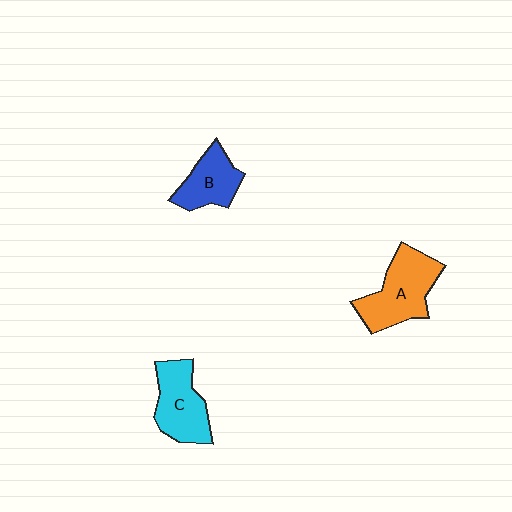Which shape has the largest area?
Shape A (orange).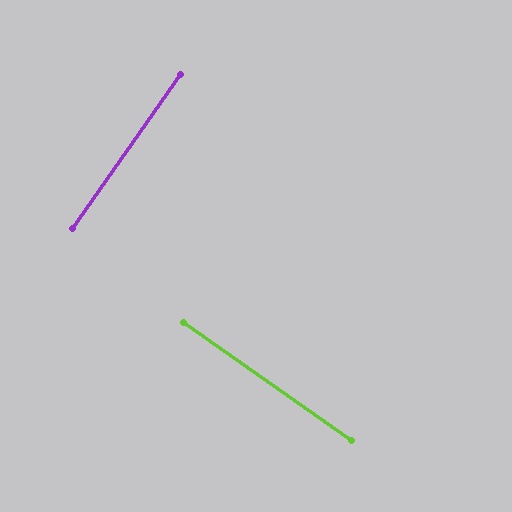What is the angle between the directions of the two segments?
Approximately 90 degrees.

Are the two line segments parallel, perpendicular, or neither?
Perpendicular — they meet at approximately 90°.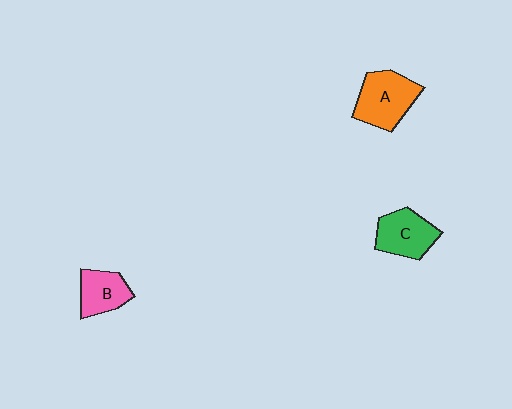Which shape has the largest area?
Shape A (orange).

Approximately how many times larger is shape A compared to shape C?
Approximately 1.2 times.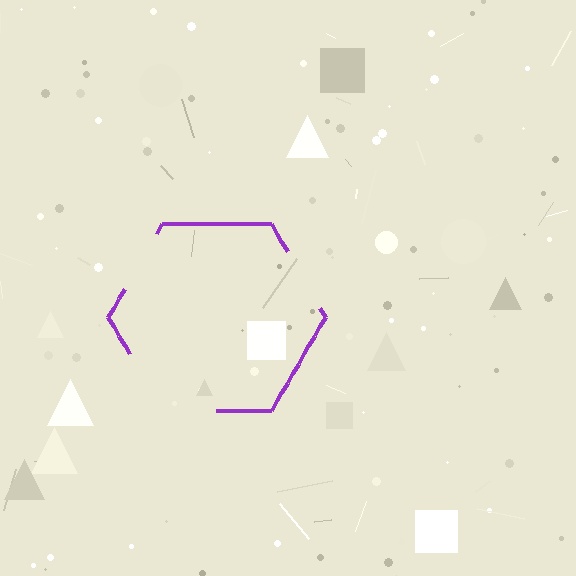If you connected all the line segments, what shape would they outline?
They would outline a hexagon.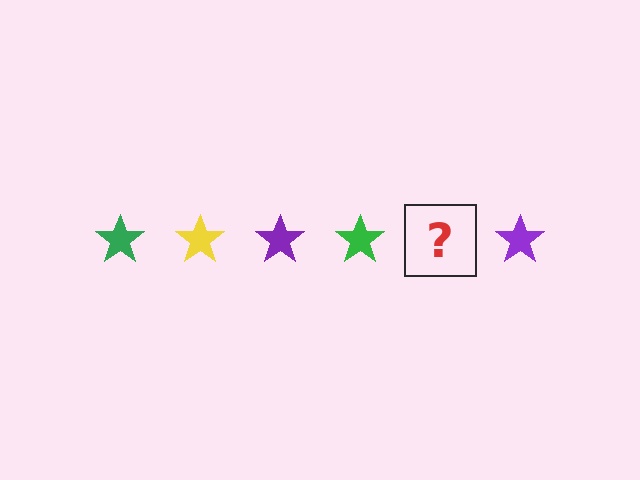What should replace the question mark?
The question mark should be replaced with a yellow star.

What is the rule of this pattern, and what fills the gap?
The rule is that the pattern cycles through green, yellow, purple stars. The gap should be filled with a yellow star.